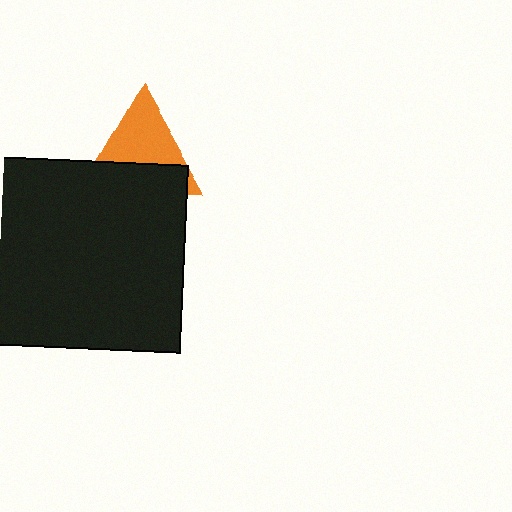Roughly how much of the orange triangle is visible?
About half of it is visible (roughly 55%).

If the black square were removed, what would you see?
You would see the complete orange triangle.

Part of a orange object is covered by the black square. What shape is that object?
It is a triangle.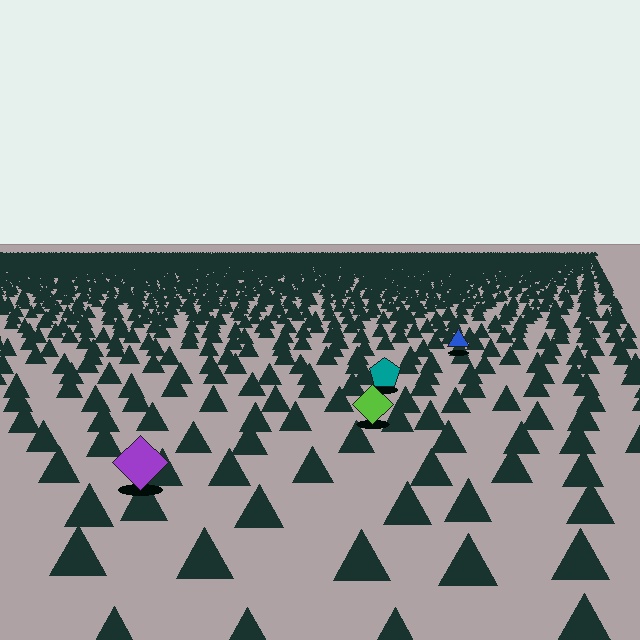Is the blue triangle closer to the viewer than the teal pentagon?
No. The teal pentagon is closer — you can tell from the texture gradient: the ground texture is coarser near it.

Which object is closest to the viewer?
The purple diamond is closest. The texture marks near it are larger and more spread out.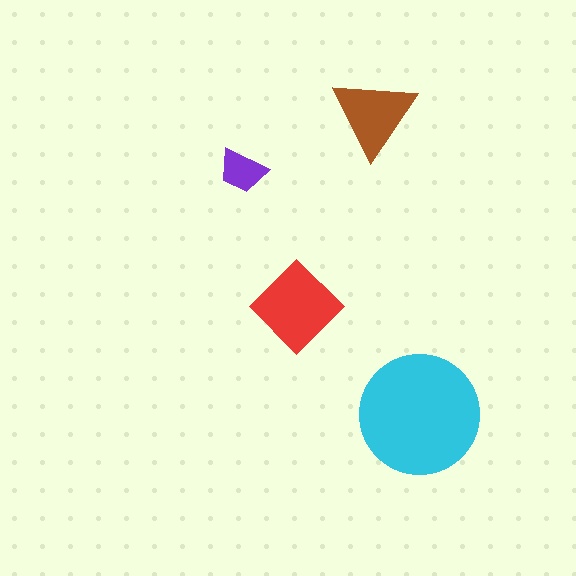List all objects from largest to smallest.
The cyan circle, the red diamond, the brown triangle, the purple trapezoid.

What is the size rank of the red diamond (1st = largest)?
2nd.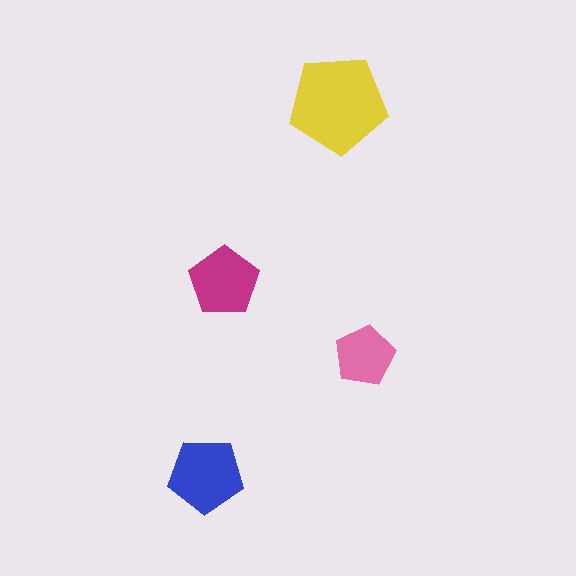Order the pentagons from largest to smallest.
the yellow one, the blue one, the magenta one, the pink one.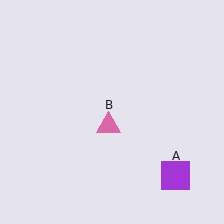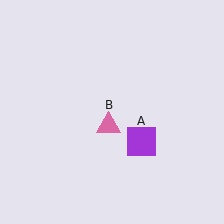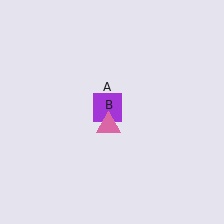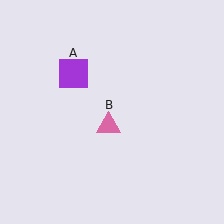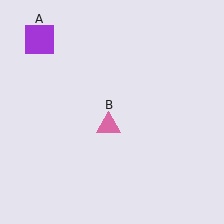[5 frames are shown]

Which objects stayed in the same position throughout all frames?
Pink triangle (object B) remained stationary.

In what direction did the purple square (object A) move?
The purple square (object A) moved up and to the left.